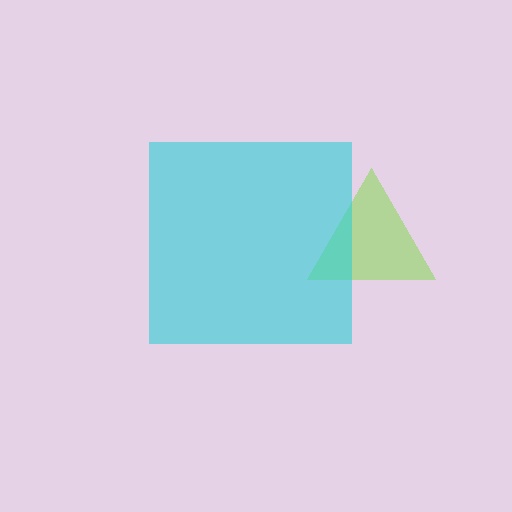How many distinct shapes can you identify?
There are 2 distinct shapes: a lime triangle, a cyan square.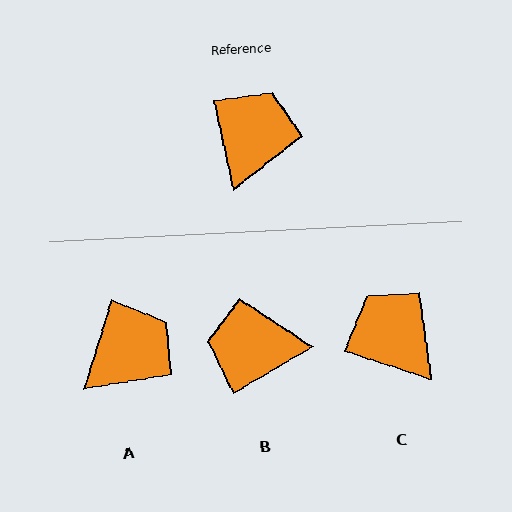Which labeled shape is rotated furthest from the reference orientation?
B, about 108 degrees away.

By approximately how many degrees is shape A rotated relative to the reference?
Approximately 29 degrees clockwise.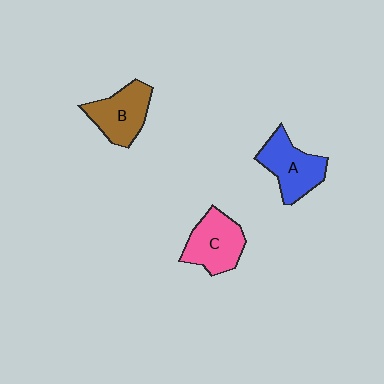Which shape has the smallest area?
Shape B (brown).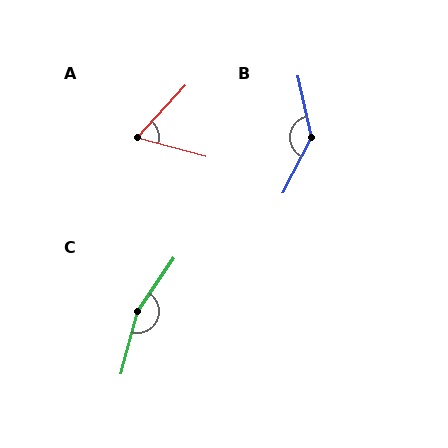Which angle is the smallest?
A, at approximately 63 degrees.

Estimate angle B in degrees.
Approximately 141 degrees.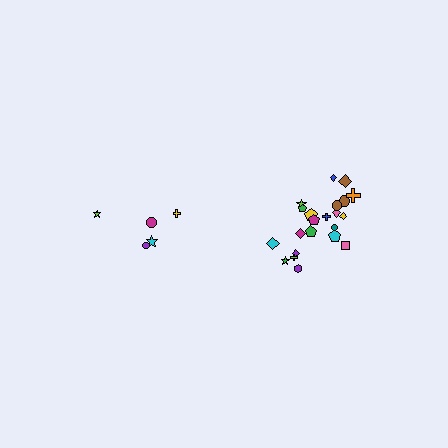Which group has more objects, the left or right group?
The right group.